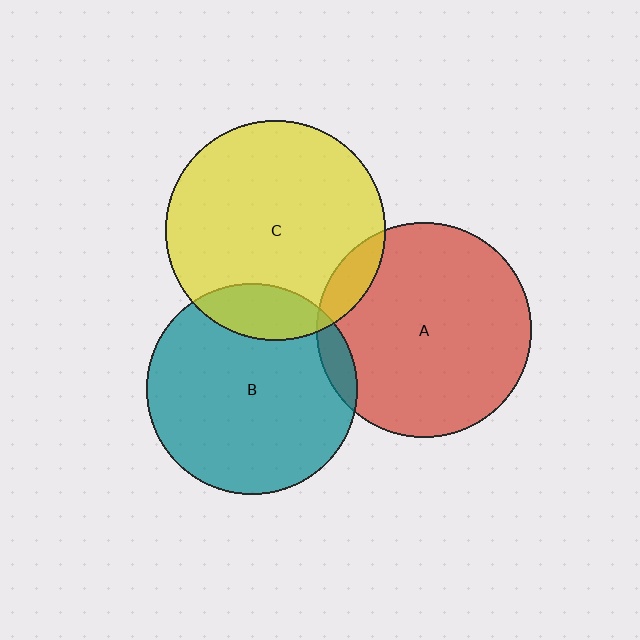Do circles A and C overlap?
Yes.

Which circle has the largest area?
Circle C (yellow).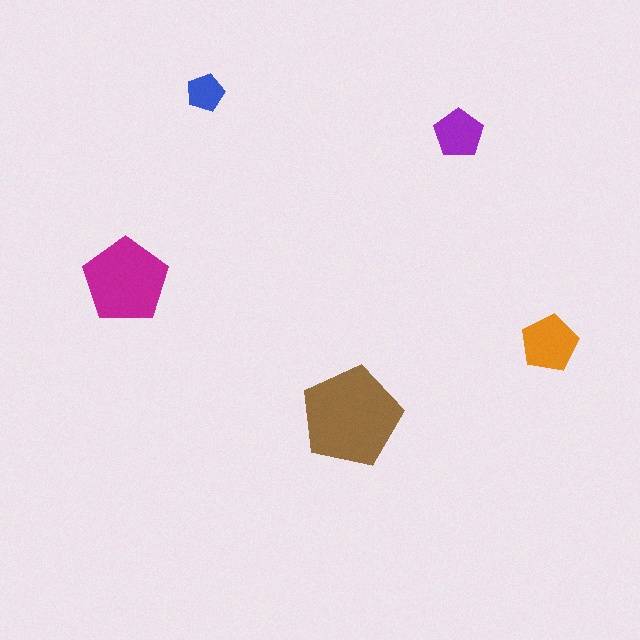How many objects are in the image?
There are 5 objects in the image.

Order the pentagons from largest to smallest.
the brown one, the magenta one, the orange one, the purple one, the blue one.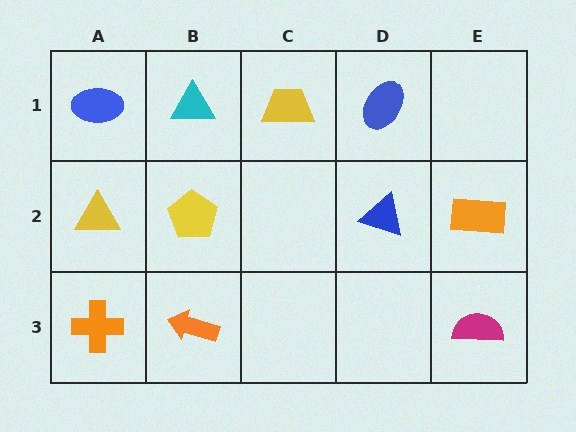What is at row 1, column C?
A yellow trapezoid.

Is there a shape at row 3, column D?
No, that cell is empty.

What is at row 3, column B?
An orange arrow.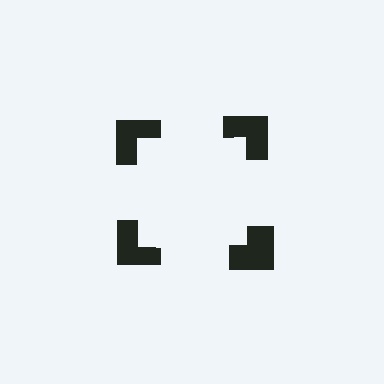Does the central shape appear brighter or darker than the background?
It typically appears slightly brighter than the background, even though no actual brightness change is drawn.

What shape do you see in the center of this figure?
An illusory square — its edges are inferred from the aligned wedge cuts in the notched squares, not physically drawn.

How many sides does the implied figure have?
4 sides.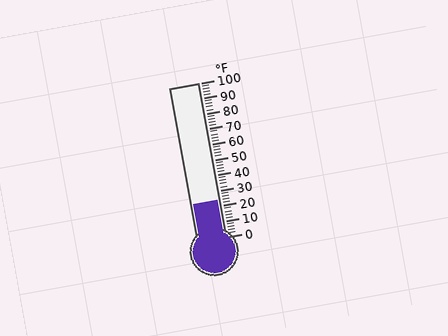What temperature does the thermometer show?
The thermometer shows approximately 24°F.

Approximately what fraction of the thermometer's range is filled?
The thermometer is filled to approximately 25% of its range.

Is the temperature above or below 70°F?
The temperature is below 70°F.